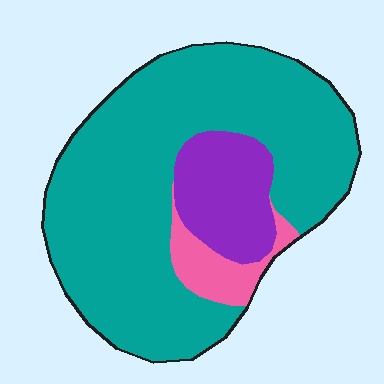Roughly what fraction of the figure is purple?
Purple covers about 15% of the figure.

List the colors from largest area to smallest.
From largest to smallest: teal, purple, pink.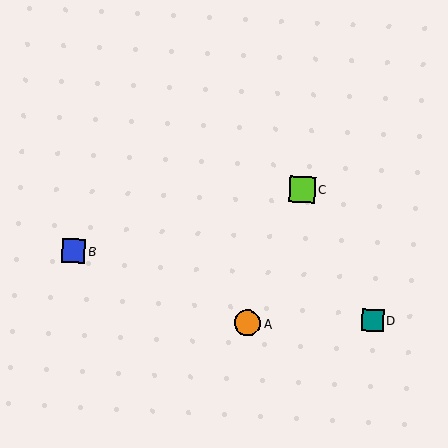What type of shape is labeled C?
Shape C is a lime square.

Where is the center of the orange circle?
The center of the orange circle is at (248, 323).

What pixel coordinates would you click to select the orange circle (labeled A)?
Click at (248, 323) to select the orange circle A.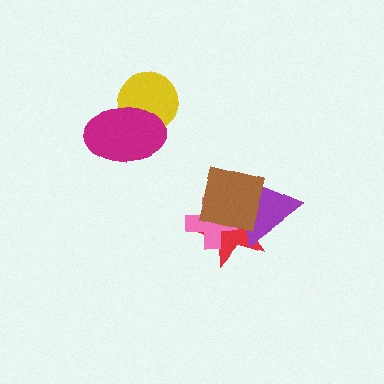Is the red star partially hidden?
Yes, it is partially covered by another shape.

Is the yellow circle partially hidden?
Yes, it is partially covered by another shape.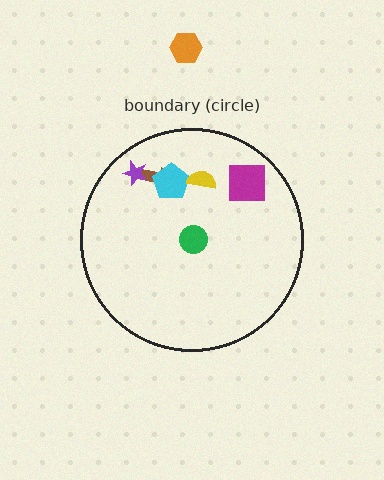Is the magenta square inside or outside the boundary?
Inside.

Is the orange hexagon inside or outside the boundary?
Outside.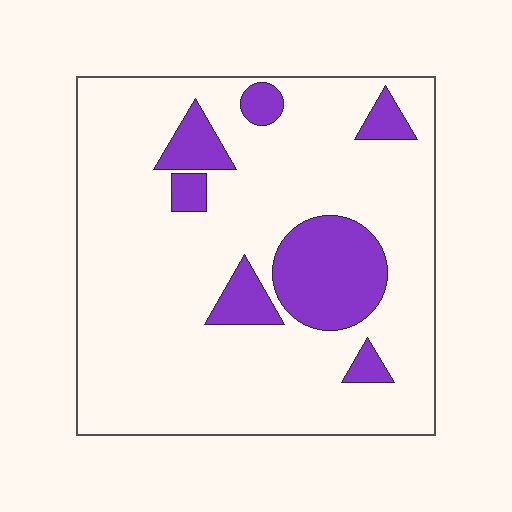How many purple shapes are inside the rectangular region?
7.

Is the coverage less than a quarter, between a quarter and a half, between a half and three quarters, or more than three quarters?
Less than a quarter.